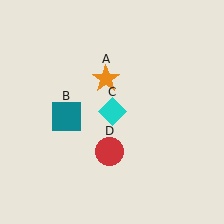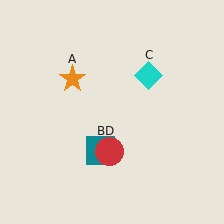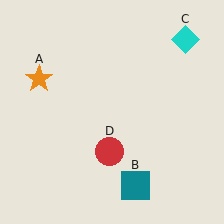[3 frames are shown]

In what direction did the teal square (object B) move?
The teal square (object B) moved down and to the right.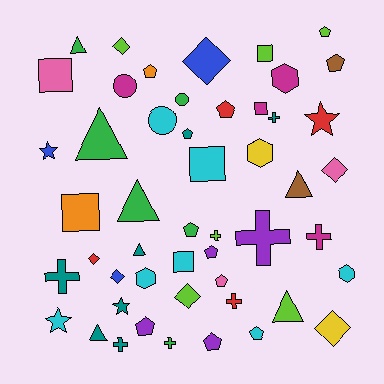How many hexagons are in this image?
There are 4 hexagons.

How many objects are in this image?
There are 50 objects.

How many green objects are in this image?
There are 6 green objects.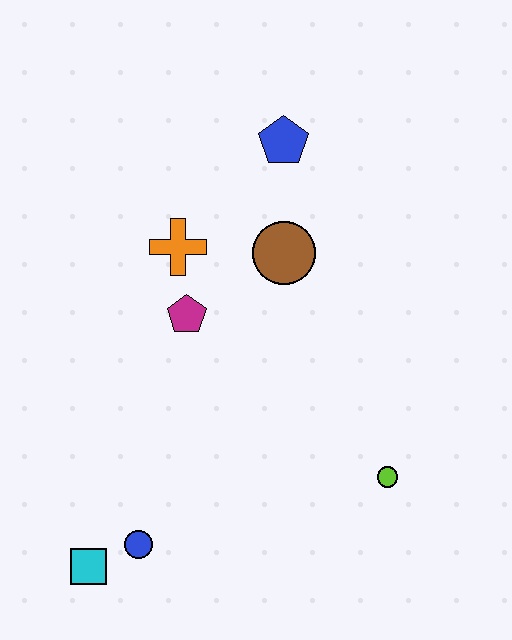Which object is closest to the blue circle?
The cyan square is closest to the blue circle.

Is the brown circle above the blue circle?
Yes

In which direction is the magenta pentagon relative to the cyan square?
The magenta pentagon is above the cyan square.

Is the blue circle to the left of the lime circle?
Yes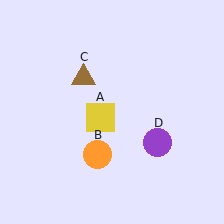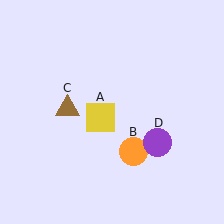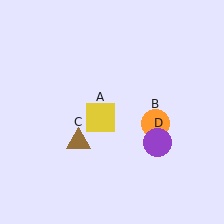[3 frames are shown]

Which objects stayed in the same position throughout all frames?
Yellow square (object A) and purple circle (object D) remained stationary.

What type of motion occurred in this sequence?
The orange circle (object B), brown triangle (object C) rotated counterclockwise around the center of the scene.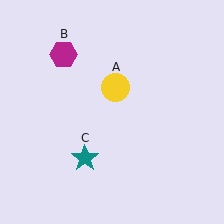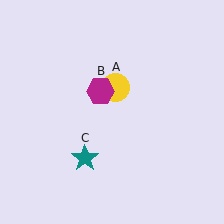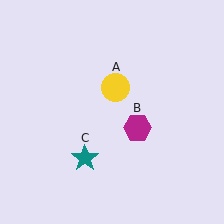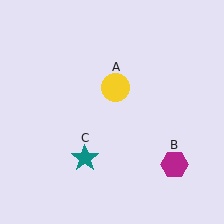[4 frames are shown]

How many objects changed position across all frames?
1 object changed position: magenta hexagon (object B).